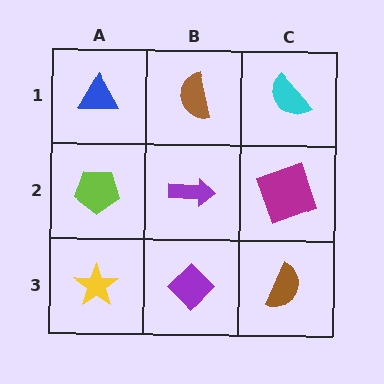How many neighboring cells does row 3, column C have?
2.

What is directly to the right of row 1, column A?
A brown semicircle.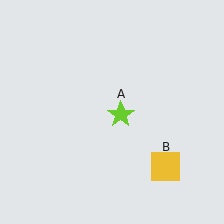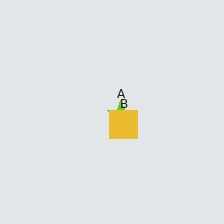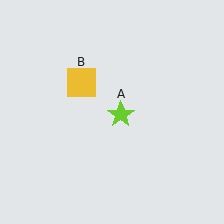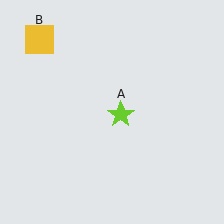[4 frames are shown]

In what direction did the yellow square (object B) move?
The yellow square (object B) moved up and to the left.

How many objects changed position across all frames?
1 object changed position: yellow square (object B).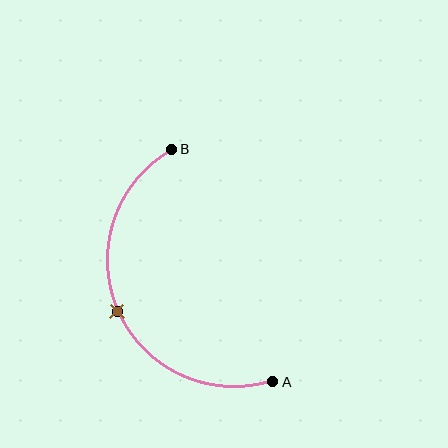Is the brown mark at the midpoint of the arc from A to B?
Yes. The brown mark lies on the arc at equal arc-length from both A and B — it is the arc midpoint.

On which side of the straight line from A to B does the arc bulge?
The arc bulges to the left of the straight line connecting A and B.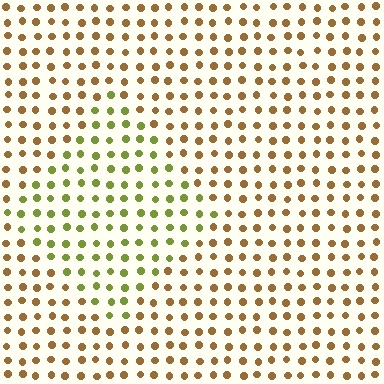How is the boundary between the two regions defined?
The boundary is defined purely by a slight shift in hue (about 48 degrees). Spacing, size, and orientation are identical on both sides.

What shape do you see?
I see a diamond.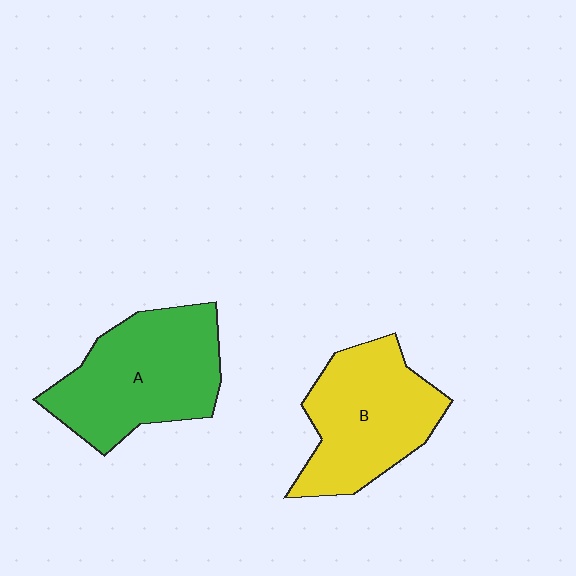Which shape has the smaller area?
Shape B (yellow).